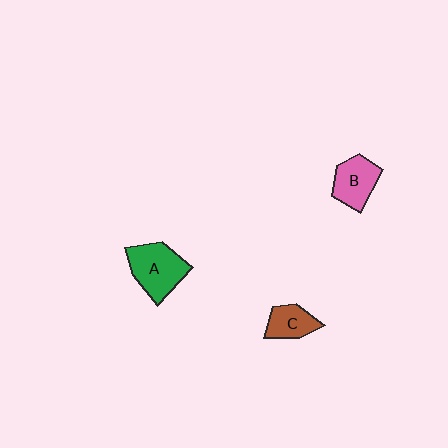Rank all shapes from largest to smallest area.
From largest to smallest: A (green), B (pink), C (brown).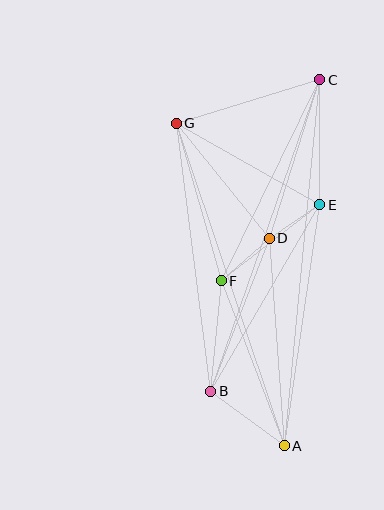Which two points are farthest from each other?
Points A and C are farthest from each other.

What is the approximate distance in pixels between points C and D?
The distance between C and D is approximately 166 pixels.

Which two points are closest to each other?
Points D and E are closest to each other.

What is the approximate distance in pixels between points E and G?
The distance between E and G is approximately 165 pixels.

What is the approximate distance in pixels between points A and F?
The distance between A and F is approximately 177 pixels.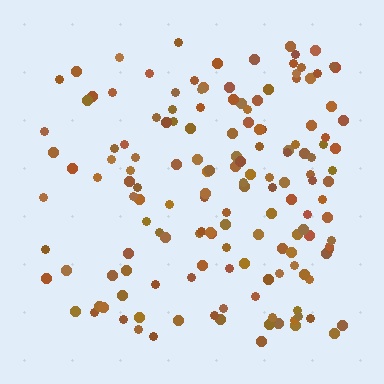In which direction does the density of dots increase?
From left to right, with the right side densest.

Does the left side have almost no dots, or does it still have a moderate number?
Still a moderate number, just noticeably fewer than the right.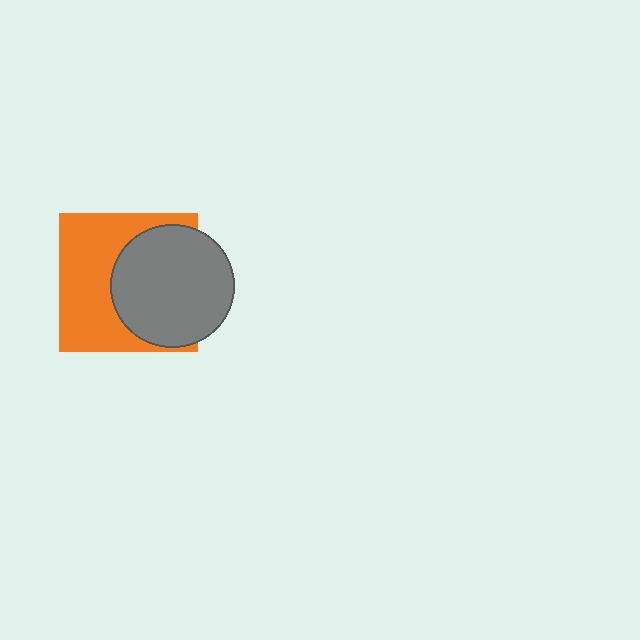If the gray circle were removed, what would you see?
You would see the complete orange square.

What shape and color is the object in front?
The object in front is a gray circle.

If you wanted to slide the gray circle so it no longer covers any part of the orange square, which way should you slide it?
Slide it right — that is the most direct way to separate the two shapes.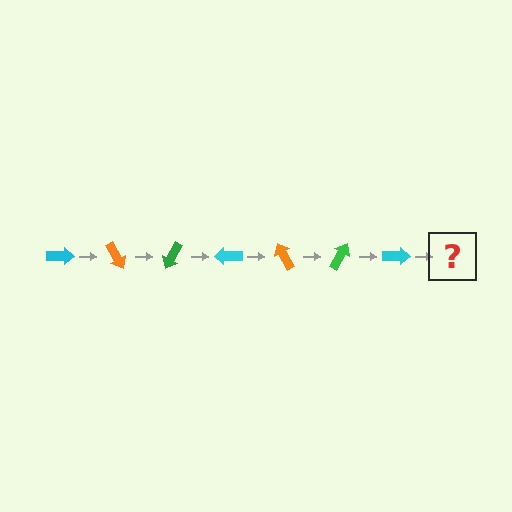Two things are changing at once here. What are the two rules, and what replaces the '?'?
The two rules are that it rotates 60 degrees each step and the color cycles through cyan, orange, and green. The '?' should be an orange arrow, rotated 420 degrees from the start.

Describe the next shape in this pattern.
It should be an orange arrow, rotated 420 degrees from the start.